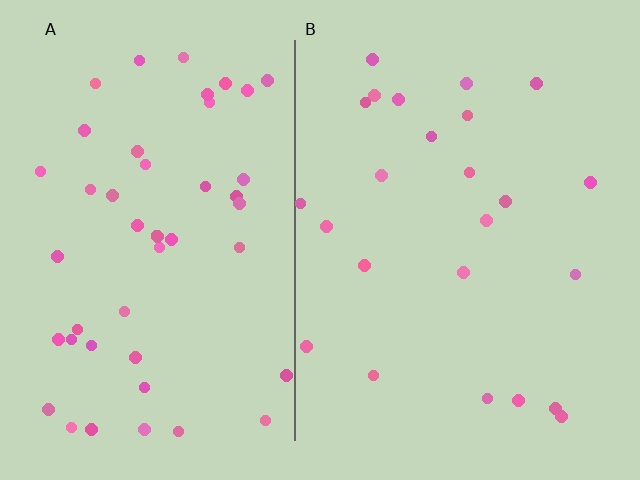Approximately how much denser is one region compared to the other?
Approximately 2.0× — region A over region B.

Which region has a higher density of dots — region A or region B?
A (the left).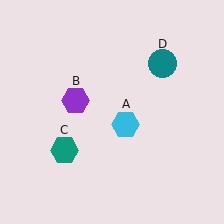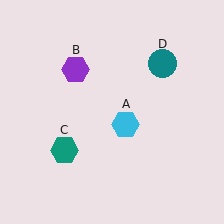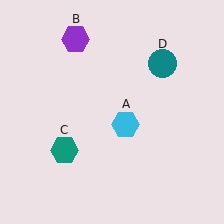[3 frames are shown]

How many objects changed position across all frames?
1 object changed position: purple hexagon (object B).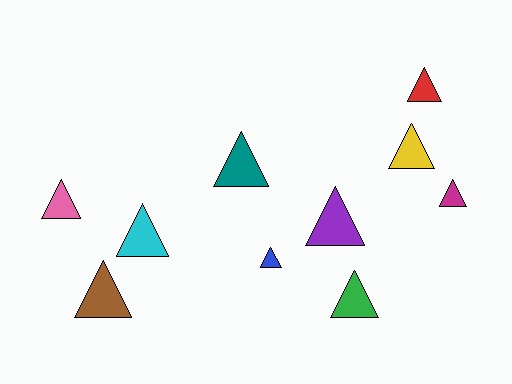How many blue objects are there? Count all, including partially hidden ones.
There is 1 blue object.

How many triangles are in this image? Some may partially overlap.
There are 10 triangles.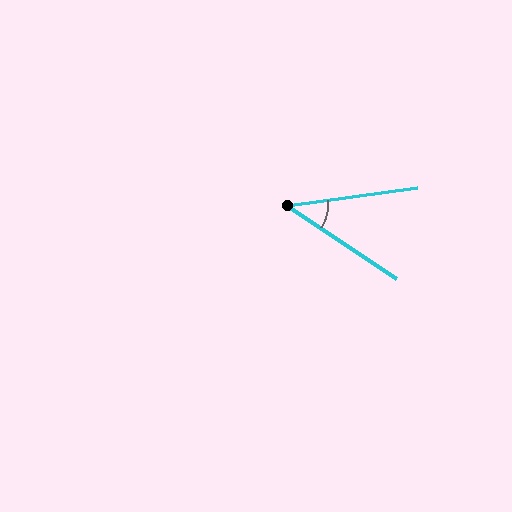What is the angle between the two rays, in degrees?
Approximately 42 degrees.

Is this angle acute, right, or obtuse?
It is acute.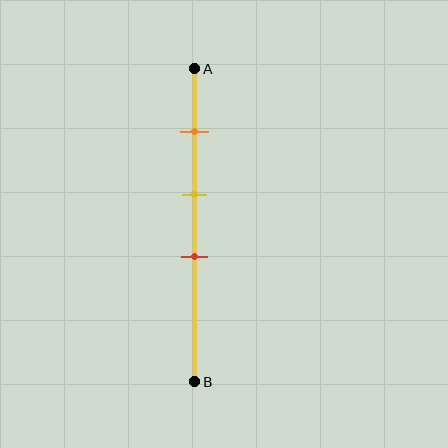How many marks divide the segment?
There are 3 marks dividing the segment.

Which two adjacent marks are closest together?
The yellow and red marks are the closest adjacent pair.